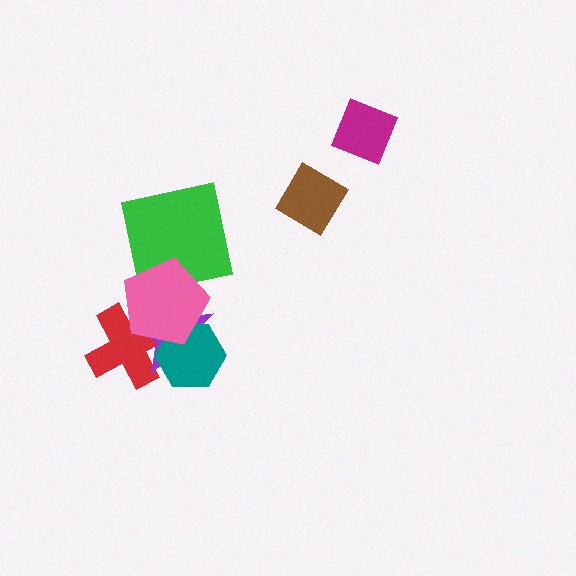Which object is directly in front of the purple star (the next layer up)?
The teal hexagon is directly in front of the purple star.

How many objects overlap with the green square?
1 object overlaps with the green square.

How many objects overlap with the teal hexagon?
3 objects overlap with the teal hexagon.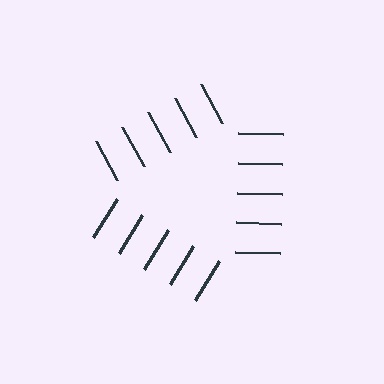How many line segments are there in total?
15 — 5 along each of the 3 edges.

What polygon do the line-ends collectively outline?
An illusory triangle — the line segments terminate on its edges but no continuous stroke is drawn.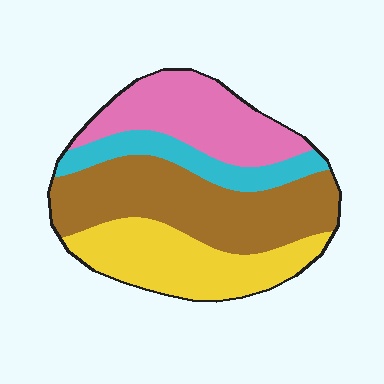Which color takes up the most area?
Brown, at roughly 35%.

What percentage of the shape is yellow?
Yellow covers 26% of the shape.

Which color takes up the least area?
Cyan, at roughly 15%.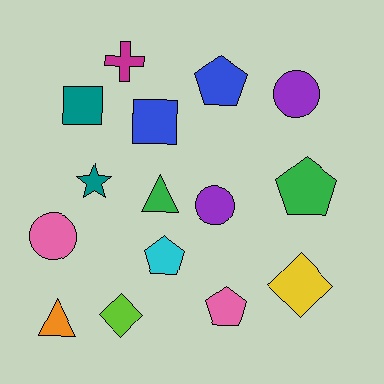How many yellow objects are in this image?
There is 1 yellow object.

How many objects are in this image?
There are 15 objects.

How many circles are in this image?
There are 3 circles.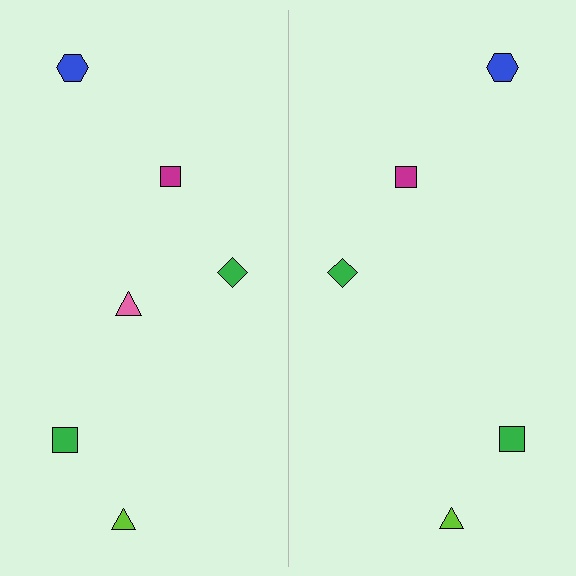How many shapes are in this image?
There are 11 shapes in this image.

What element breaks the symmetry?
A pink triangle is missing from the right side.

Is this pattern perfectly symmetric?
No, the pattern is not perfectly symmetric. A pink triangle is missing from the right side.